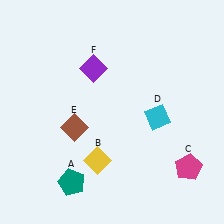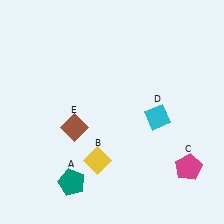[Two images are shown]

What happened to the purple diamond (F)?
The purple diamond (F) was removed in Image 2. It was in the top-left area of Image 1.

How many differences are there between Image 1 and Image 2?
There is 1 difference between the two images.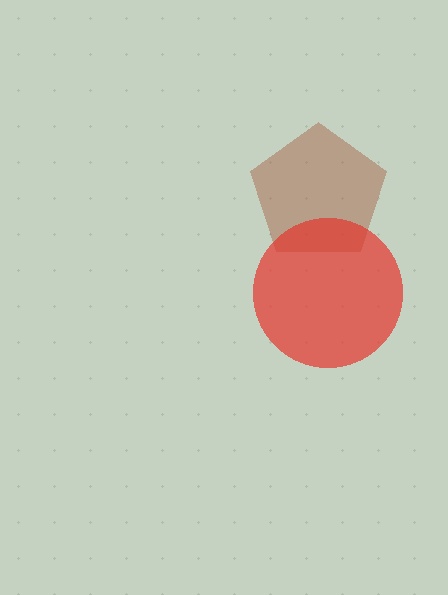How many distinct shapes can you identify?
There are 2 distinct shapes: a brown pentagon, a red circle.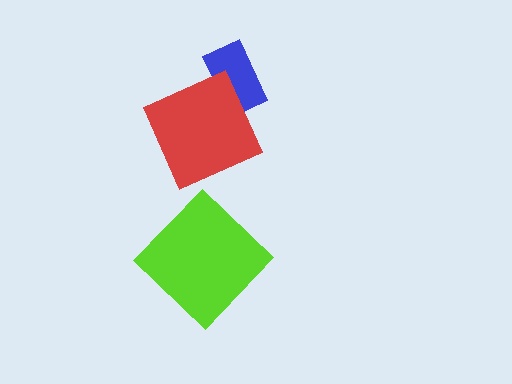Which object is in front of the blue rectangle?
The red square is in front of the blue rectangle.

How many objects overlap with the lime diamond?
0 objects overlap with the lime diamond.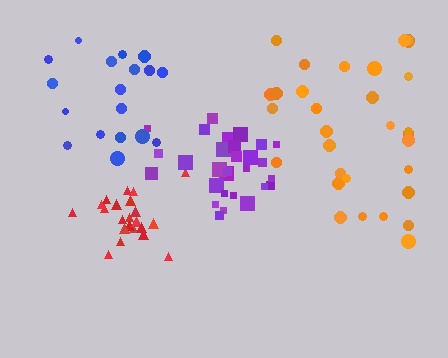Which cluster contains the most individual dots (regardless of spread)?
Orange (34).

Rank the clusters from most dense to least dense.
red, purple, orange, blue.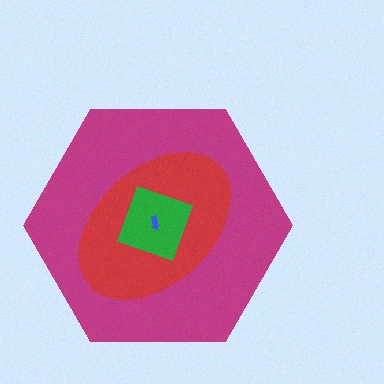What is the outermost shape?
The magenta hexagon.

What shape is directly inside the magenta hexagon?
The red ellipse.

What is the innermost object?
The blue arrow.